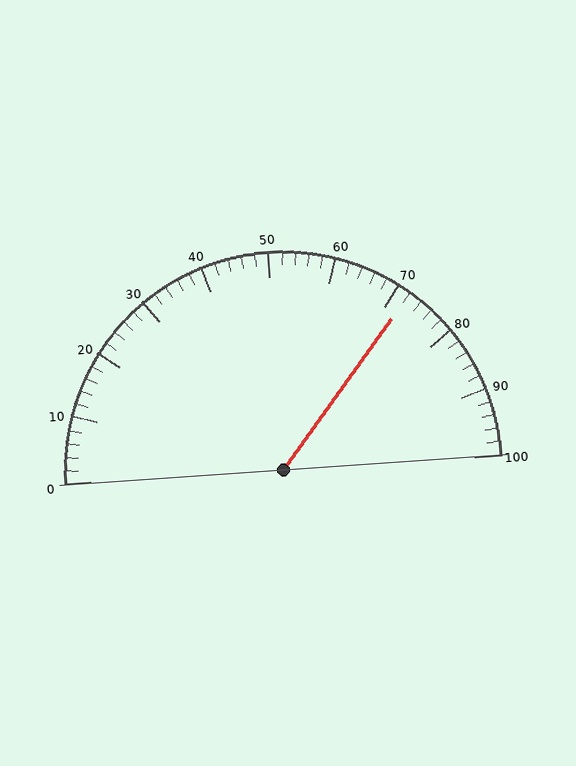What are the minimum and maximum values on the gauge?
The gauge ranges from 0 to 100.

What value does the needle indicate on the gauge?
The needle indicates approximately 72.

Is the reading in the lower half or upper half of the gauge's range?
The reading is in the upper half of the range (0 to 100).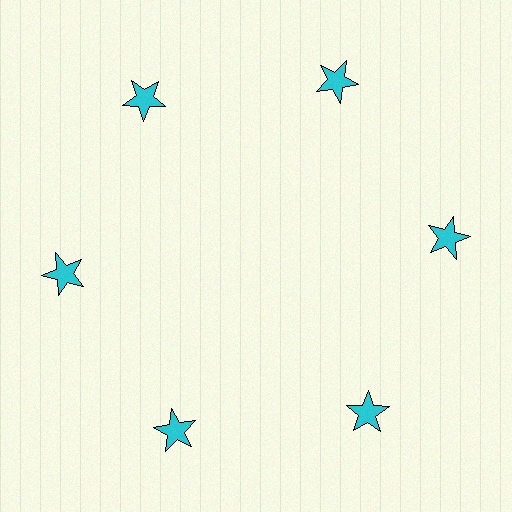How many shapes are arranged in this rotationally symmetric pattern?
There are 6 shapes, arranged in 6 groups of 1.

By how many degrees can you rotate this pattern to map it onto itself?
The pattern maps onto itself every 60 degrees of rotation.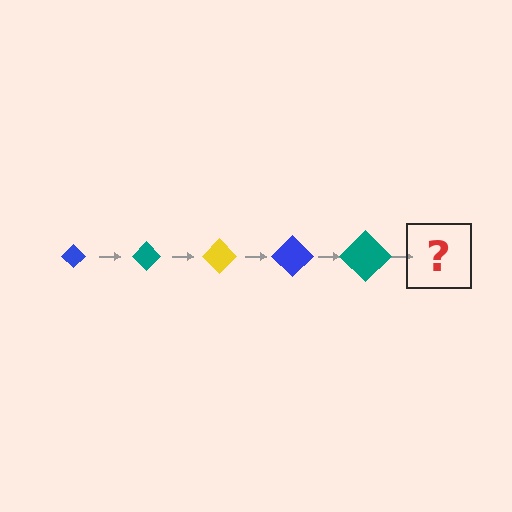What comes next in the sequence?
The next element should be a yellow diamond, larger than the previous one.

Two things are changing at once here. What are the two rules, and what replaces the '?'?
The two rules are that the diamond grows larger each step and the color cycles through blue, teal, and yellow. The '?' should be a yellow diamond, larger than the previous one.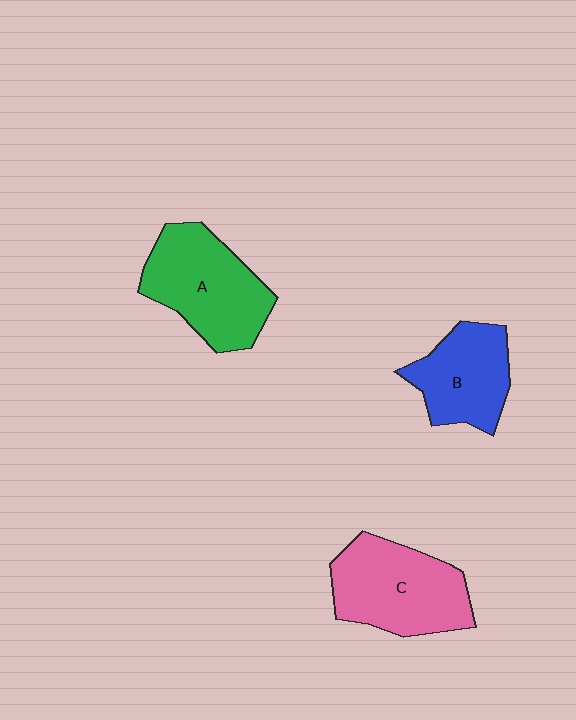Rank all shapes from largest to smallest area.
From largest to smallest: A (green), C (pink), B (blue).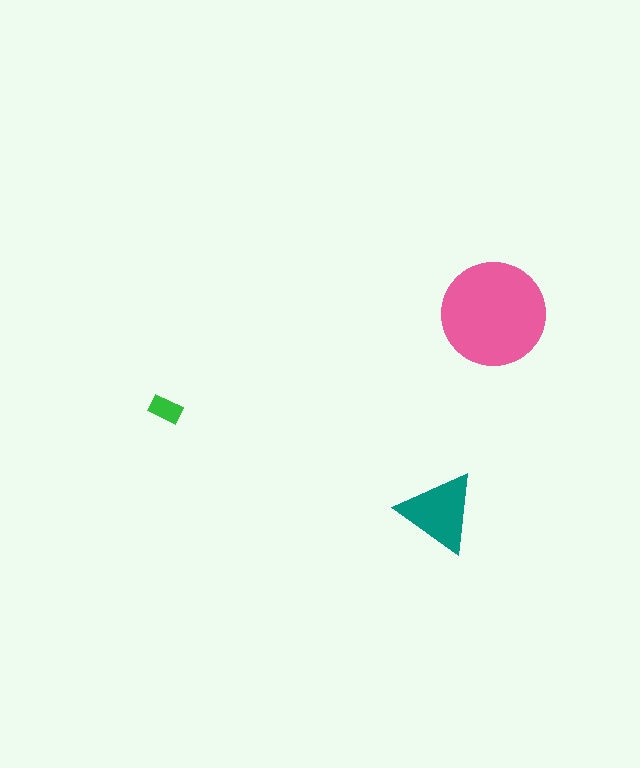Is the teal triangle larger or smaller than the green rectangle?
Larger.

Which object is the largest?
The pink circle.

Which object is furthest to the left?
The green rectangle is leftmost.